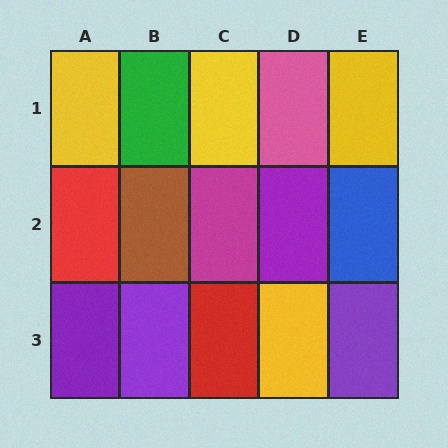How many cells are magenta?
1 cell is magenta.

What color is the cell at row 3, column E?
Purple.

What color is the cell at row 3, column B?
Purple.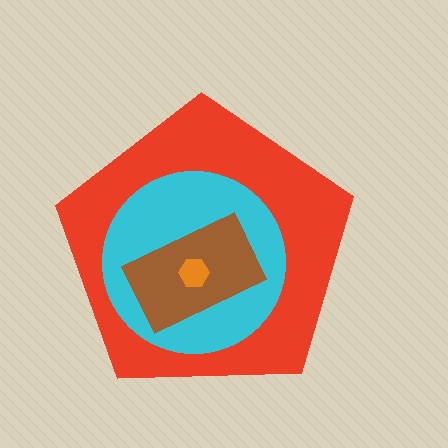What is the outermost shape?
The red pentagon.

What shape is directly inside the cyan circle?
The brown rectangle.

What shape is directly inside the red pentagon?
The cyan circle.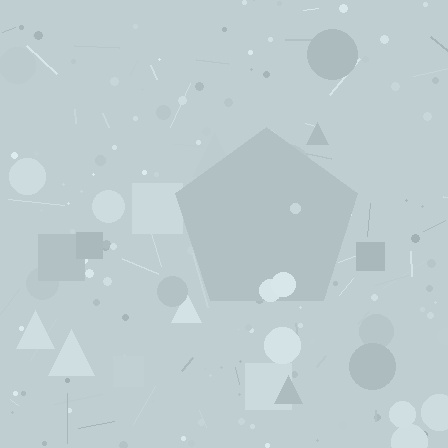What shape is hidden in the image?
A pentagon is hidden in the image.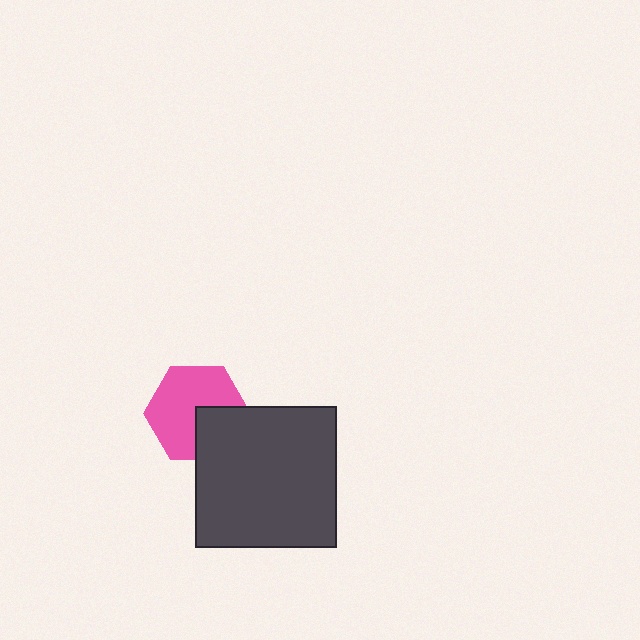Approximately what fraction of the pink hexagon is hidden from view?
Roughly 31% of the pink hexagon is hidden behind the dark gray square.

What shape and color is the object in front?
The object in front is a dark gray square.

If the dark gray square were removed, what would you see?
You would see the complete pink hexagon.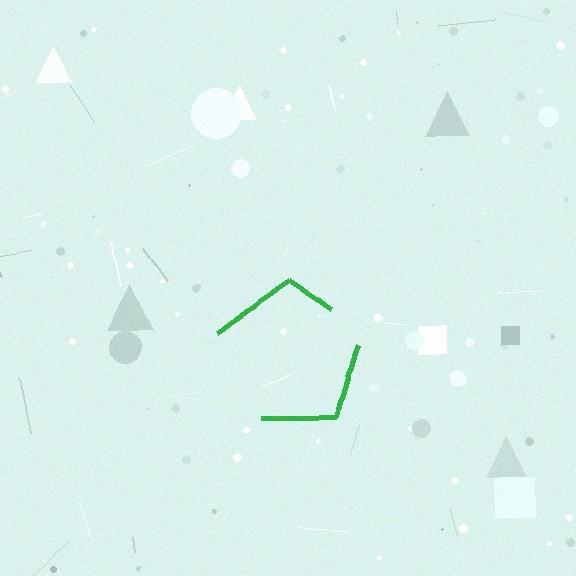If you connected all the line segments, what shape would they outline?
They would outline a pentagon.